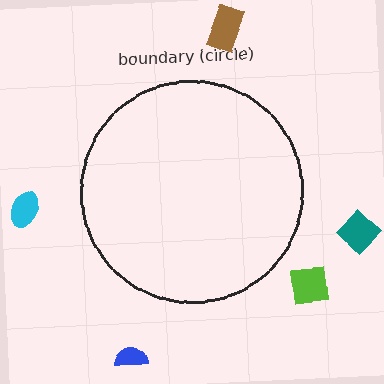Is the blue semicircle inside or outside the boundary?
Outside.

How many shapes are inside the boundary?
0 inside, 5 outside.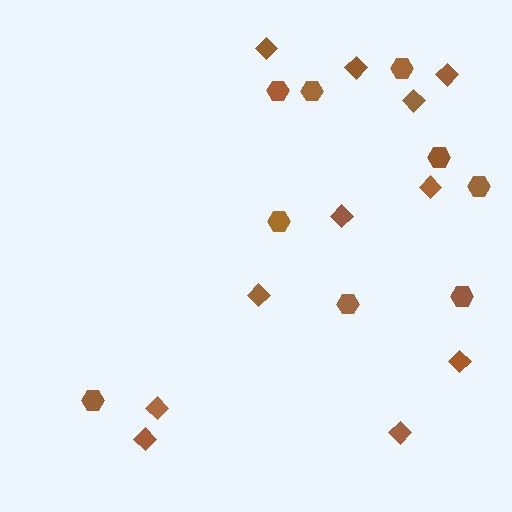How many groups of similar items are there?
There are 2 groups: one group of hexagons (9) and one group of diamonds (11).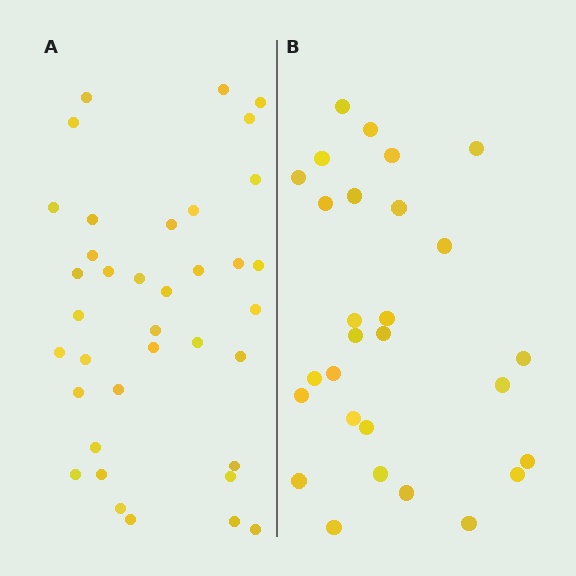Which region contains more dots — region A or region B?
Region A (the left region) has more dots.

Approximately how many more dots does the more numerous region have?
Region A has roughly 8 or so more dots than region B.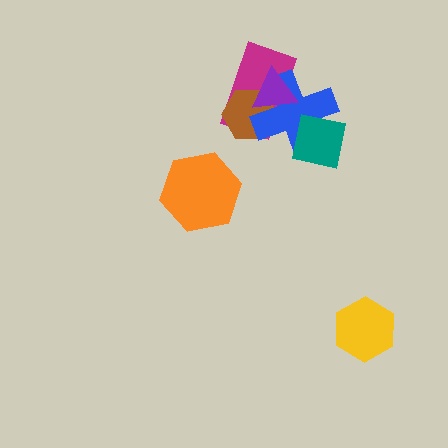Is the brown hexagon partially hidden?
Yes, it is partially covered by another shape.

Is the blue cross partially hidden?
Yes, it is partially covered by another shape.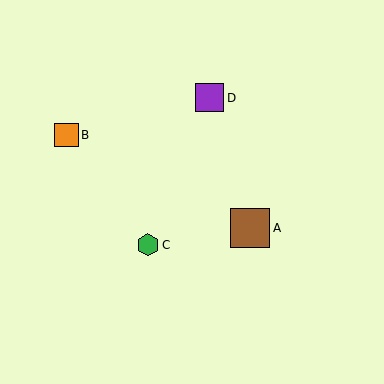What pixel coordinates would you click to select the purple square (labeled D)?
Click at (210, 98) to select the purple square D.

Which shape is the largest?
The brown square (labeled A) is the largest.